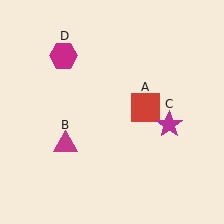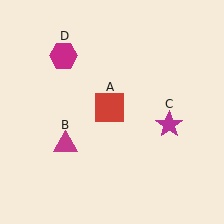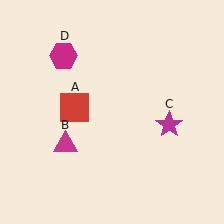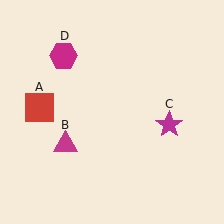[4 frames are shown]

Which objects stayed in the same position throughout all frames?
Magenta triangle (object B) and magenta star (object C) and magenta hexagon (object D) remained stationary.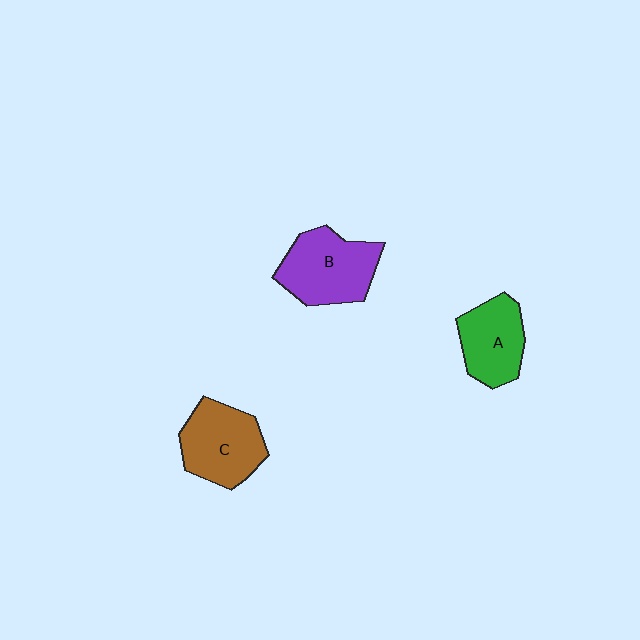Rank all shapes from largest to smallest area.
From largest to smallest: B (purple), C (brown), A (green).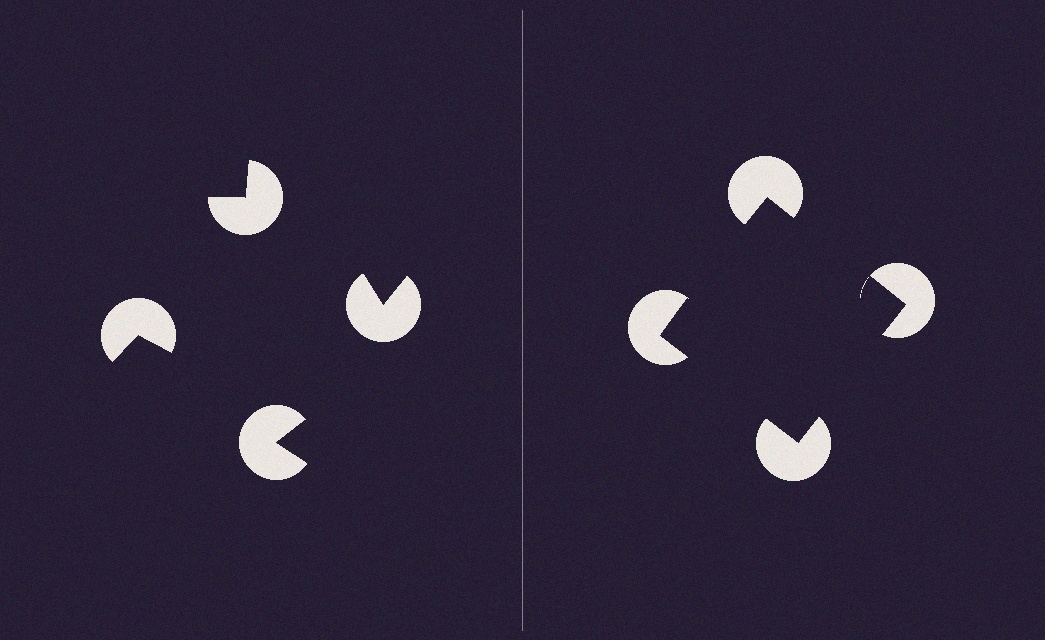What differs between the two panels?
The pac-man discs are positioned identically on both sides; only the wedge orientations differ. On the right they align to a square; on the left they are misaligned.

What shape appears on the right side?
An illusory square.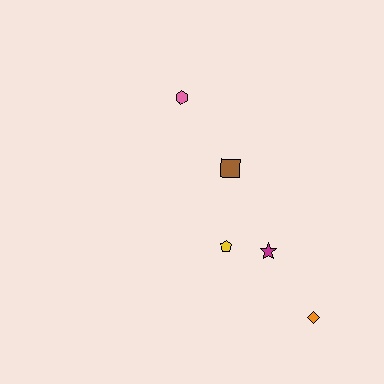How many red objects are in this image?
There are no red objects.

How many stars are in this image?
There is 1 star.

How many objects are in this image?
There are 5 objects.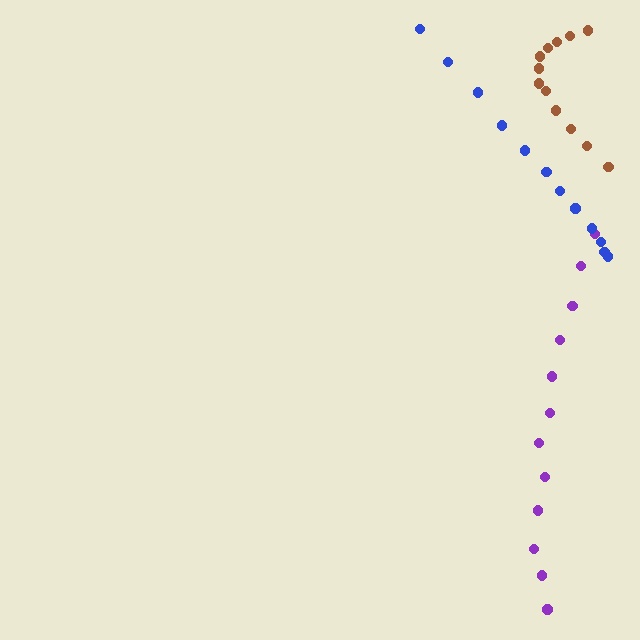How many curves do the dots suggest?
There are 3 distinct paths.